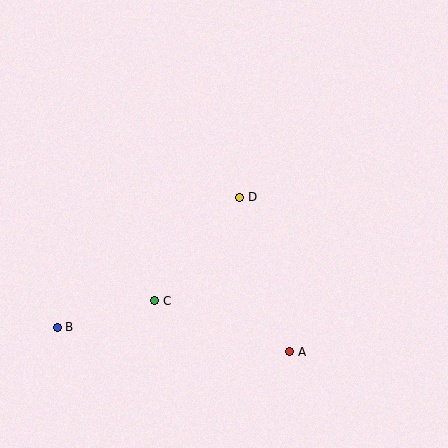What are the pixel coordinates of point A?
Point A is at (290, 352).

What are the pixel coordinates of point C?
Point C is at (155, 301).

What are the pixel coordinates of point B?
Point B is at (57, 327).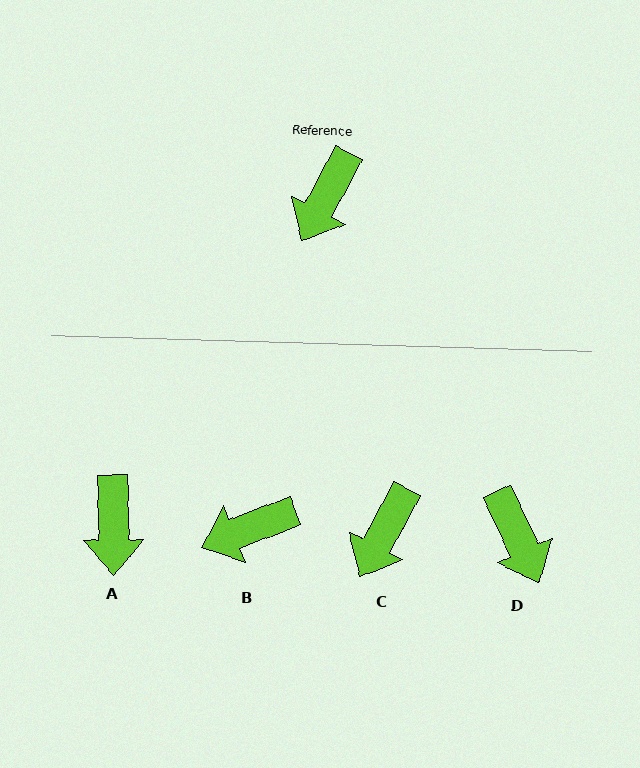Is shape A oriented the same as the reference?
No, it is off by about 29 degrees.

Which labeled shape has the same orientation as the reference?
C.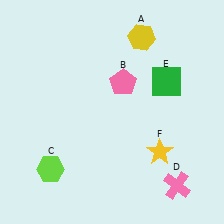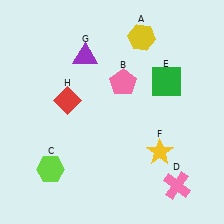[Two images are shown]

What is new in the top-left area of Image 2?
A purple triangle (G) was added in the top-left area of Image 2.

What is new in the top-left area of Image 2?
A red diamond (H) was added in the top-left area of Image 2.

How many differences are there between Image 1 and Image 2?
There are 2 differences between the two images.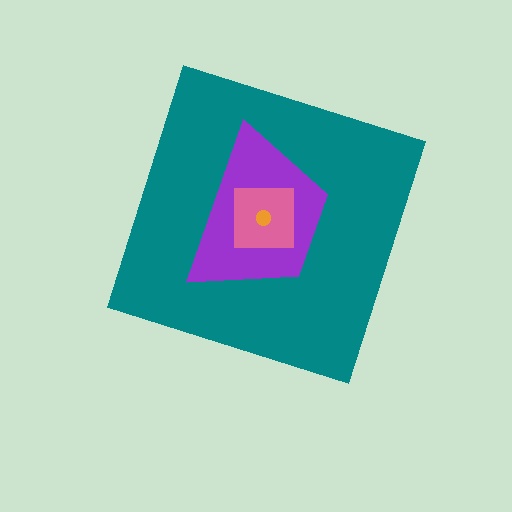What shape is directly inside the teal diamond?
The purple trapezoid.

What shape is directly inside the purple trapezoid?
The pink square.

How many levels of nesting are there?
4.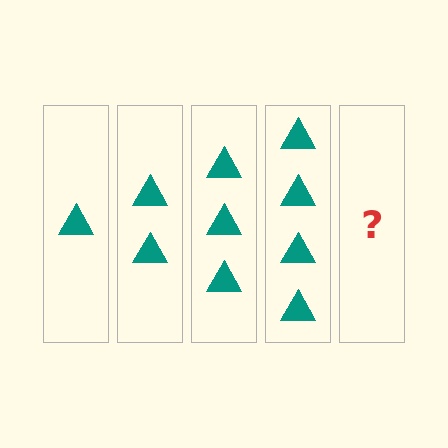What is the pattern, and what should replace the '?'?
The pattern is that each step adds one more triangle. The '?' should be 5 triangles.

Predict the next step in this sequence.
The next step is 5 triangles.